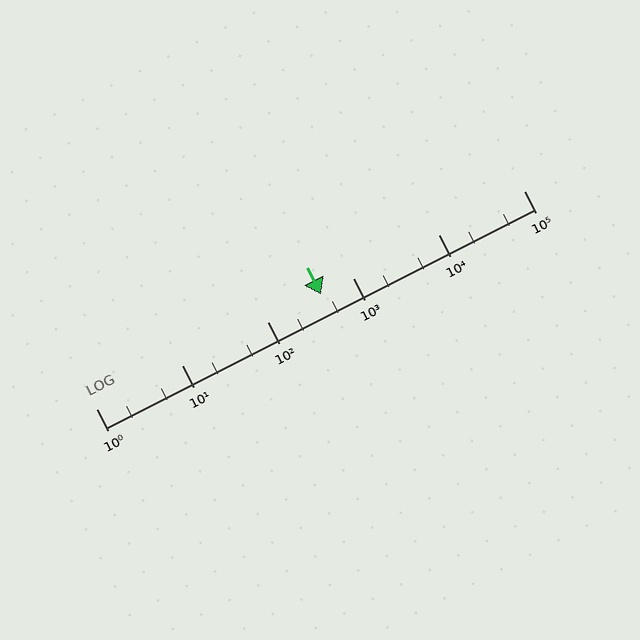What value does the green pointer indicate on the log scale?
The pointer indicates approximately 430.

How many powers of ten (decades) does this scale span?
The scale spans 5 decades, from 1 to 100000.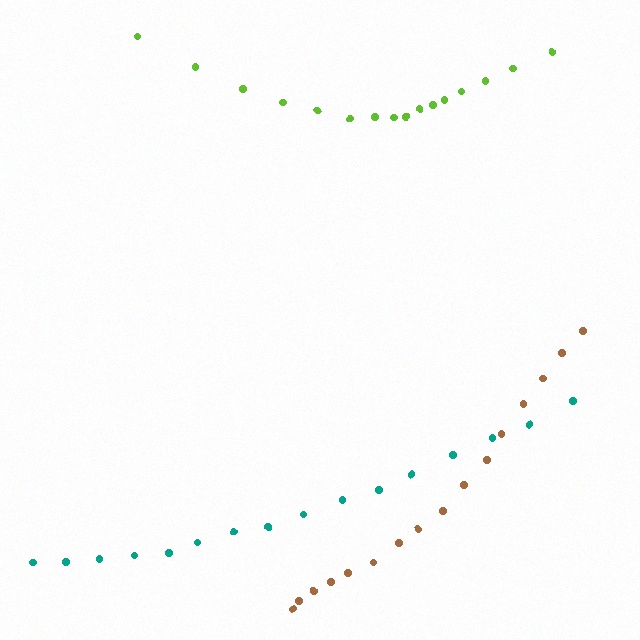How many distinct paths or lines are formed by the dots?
There are 3 distinct paths.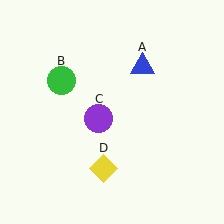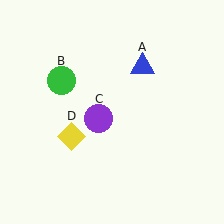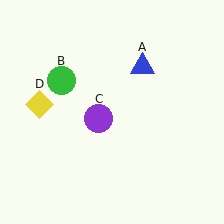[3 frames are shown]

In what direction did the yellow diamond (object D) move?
The yellow diamond (object D) moved up and to the left.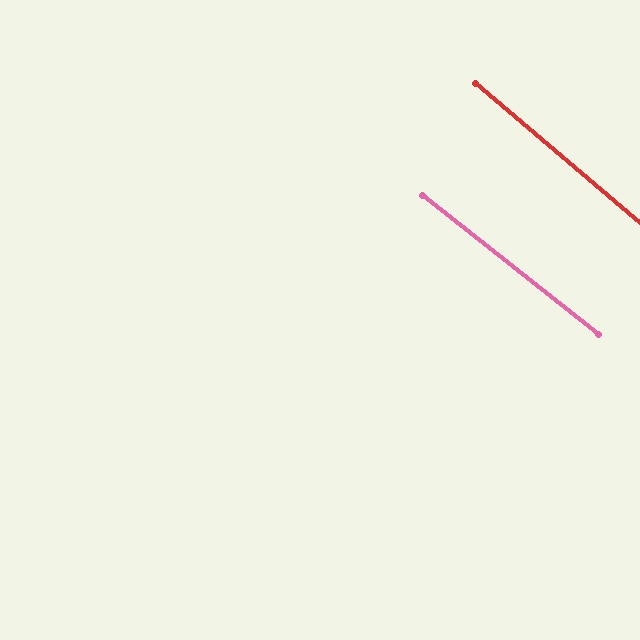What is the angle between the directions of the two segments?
Approximately 2 degrees.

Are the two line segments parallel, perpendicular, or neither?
Parallel — their directions differ by only 1.7°.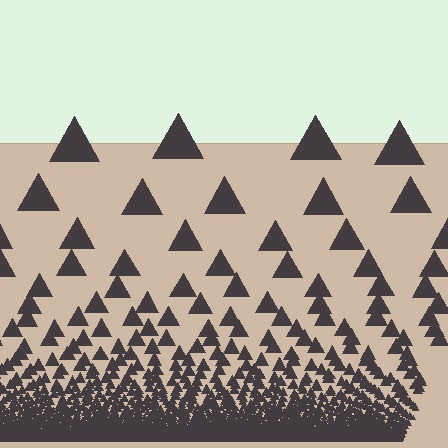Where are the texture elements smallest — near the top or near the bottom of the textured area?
Near the bottom.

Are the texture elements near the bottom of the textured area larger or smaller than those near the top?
Smaller. The gradient is inverted — elements near the bottom are smaller and denser.